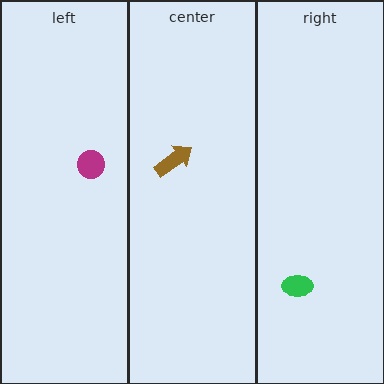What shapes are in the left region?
The magenta circle.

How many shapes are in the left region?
1.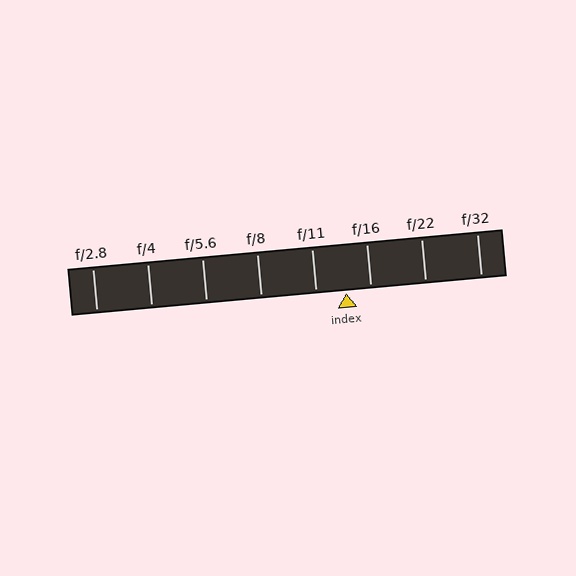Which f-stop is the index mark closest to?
The index mark is closest to f/16.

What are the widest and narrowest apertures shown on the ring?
The widest aperture shown is f/2.8 and the narrowest is f/32.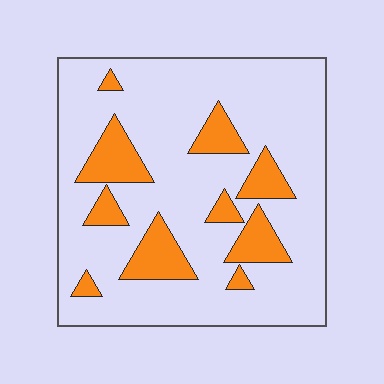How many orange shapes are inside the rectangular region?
10.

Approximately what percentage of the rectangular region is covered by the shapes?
Approximately 20%.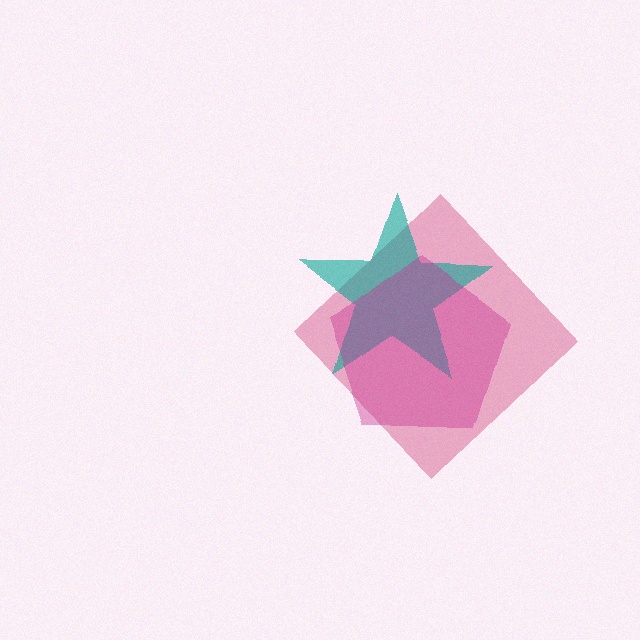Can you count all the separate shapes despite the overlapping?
Yes, there are 3 separate shapes.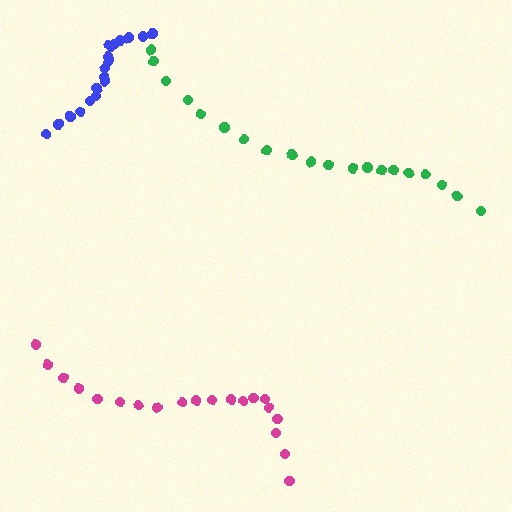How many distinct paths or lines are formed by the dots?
There are 3 distinct paths.